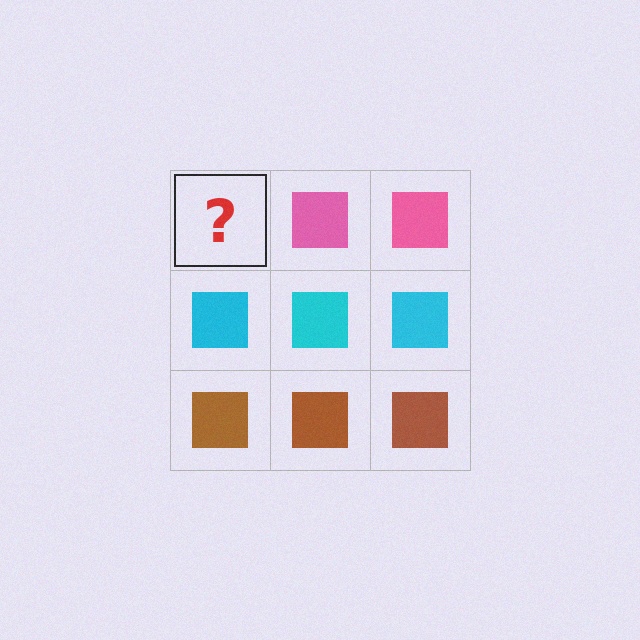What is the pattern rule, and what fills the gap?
The rule is that each row has a consistent color. The gap should be filled with a pink square.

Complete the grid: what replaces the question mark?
The question mark should be replaced with a pink square.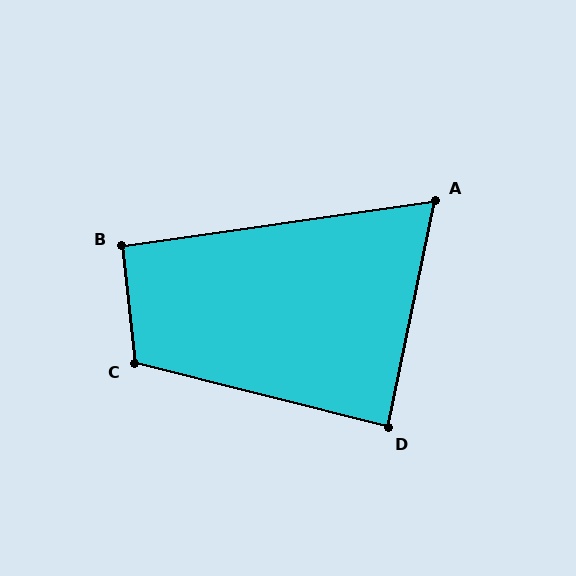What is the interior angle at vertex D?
Approximately 88 degrees (approximately right).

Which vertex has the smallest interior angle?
A, at approximately 70 degrees.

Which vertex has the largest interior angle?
C, at approximately 110 degrees.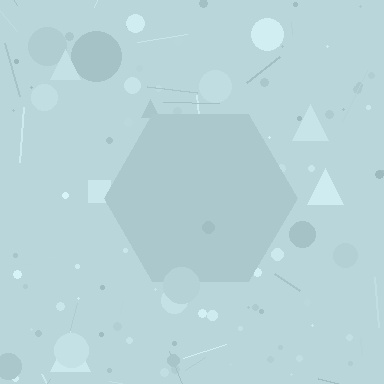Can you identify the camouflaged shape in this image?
The camouflaged shape is a hexagon.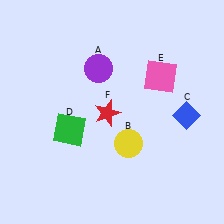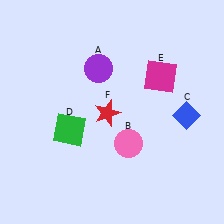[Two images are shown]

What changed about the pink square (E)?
In Image 1, E is pink. In Image 2, it changed to magenta.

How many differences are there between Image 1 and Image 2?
There are 2 differences between the two images.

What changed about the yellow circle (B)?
In Image 1, B is yellow. In Image 2, it changed to pink.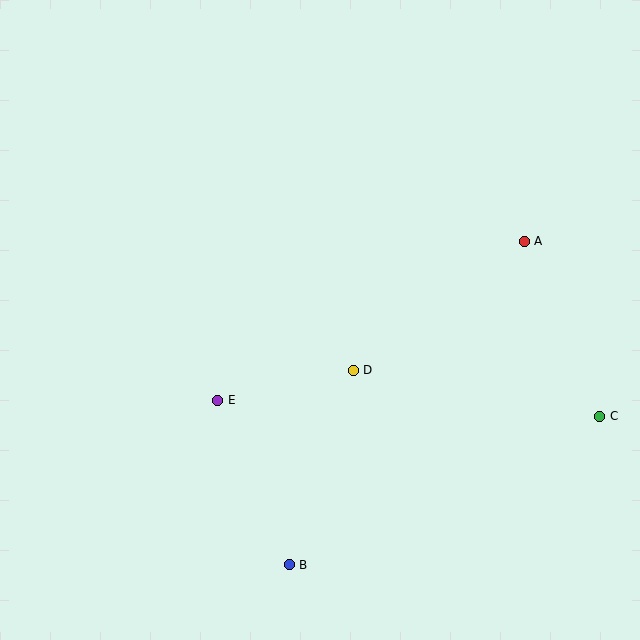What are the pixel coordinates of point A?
Point A is at (524, 241).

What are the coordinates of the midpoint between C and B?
The midpoint between C and B is at (444, 491).